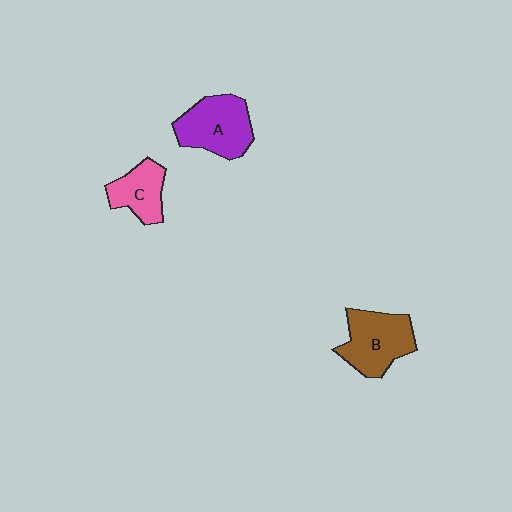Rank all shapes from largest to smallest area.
From largest to smallest: B (brown), A (purple), C (pink).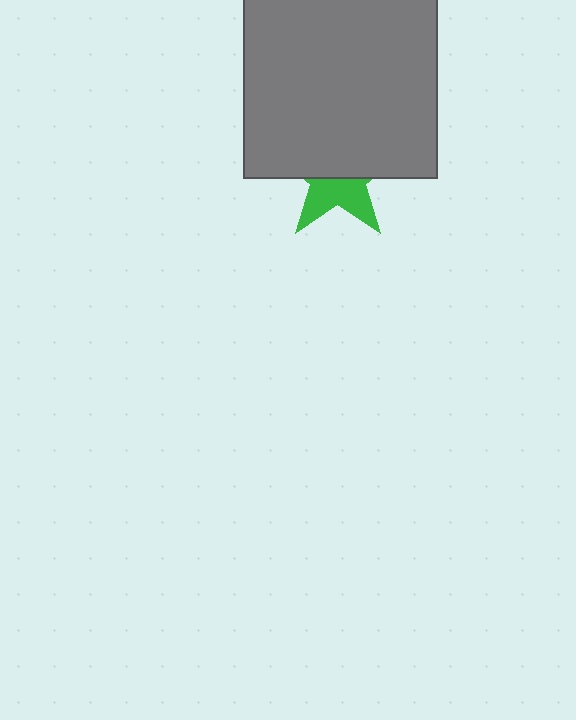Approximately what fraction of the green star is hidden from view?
Roughly 60% of the green star is hidden behind the gray square.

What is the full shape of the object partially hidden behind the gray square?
The partially hidden object is a green star.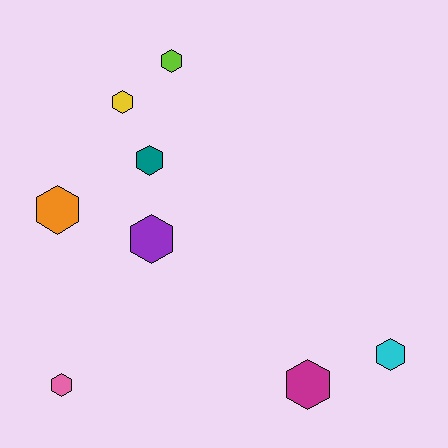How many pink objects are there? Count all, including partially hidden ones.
There is 1 pink object.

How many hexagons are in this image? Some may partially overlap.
There are 8 hexagons.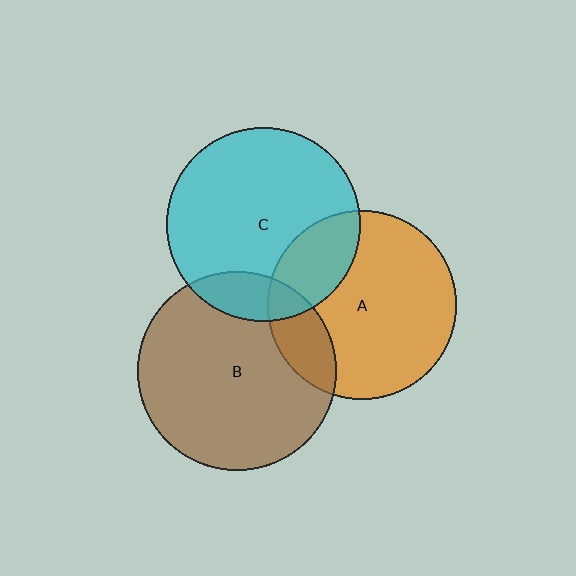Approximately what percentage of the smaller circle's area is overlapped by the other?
Approximately 25%.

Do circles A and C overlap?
Yes.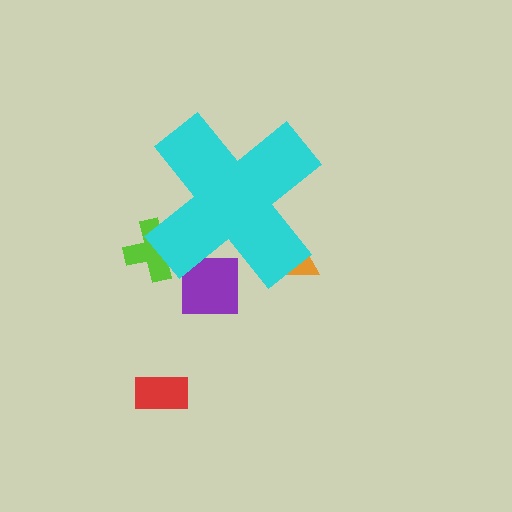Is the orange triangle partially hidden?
Yes, the orange triangle is partially hidden behind the cyan cross.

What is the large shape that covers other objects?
A cyan cross.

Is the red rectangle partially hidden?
No, the red rectangle is fully visible.